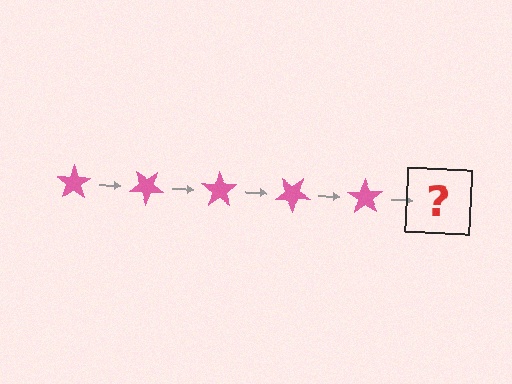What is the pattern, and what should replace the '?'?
The pattern is that the star rotates 35 degrees each step. The '?' should be a pink star rotated 175 degrees.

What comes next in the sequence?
The next element should be a pink star rotated 175 degrees.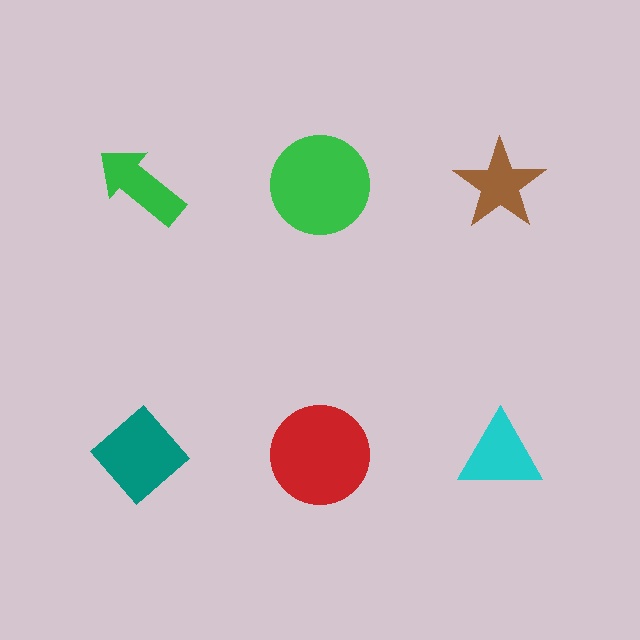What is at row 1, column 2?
A green circle.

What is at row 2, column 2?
A red circle.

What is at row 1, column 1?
A green arrow.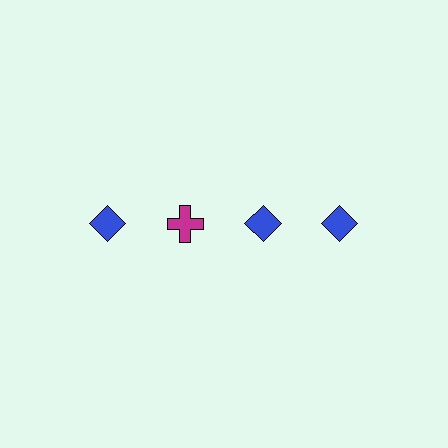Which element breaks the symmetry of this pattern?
The magenta cross in the top row, second from left column breaks the symmetry. All other shapes are blue diamonds.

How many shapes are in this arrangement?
There are 4 shapes arranged in a grid pattern.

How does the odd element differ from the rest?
It differs in both color (magenta instead of blue) and shape (cross instead of diamond).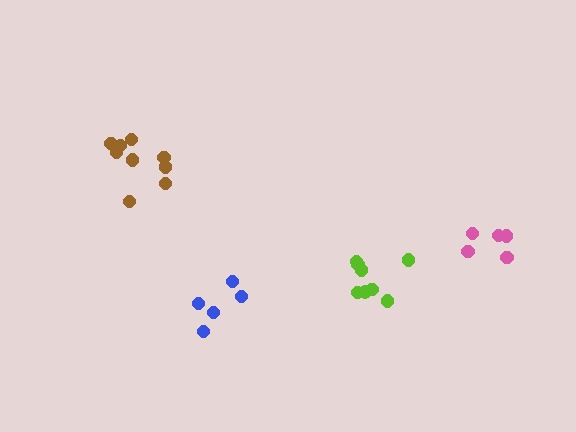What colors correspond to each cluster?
The clusters are colored: lime, pink, blue, brown.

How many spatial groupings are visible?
There are 4 spatial groupings.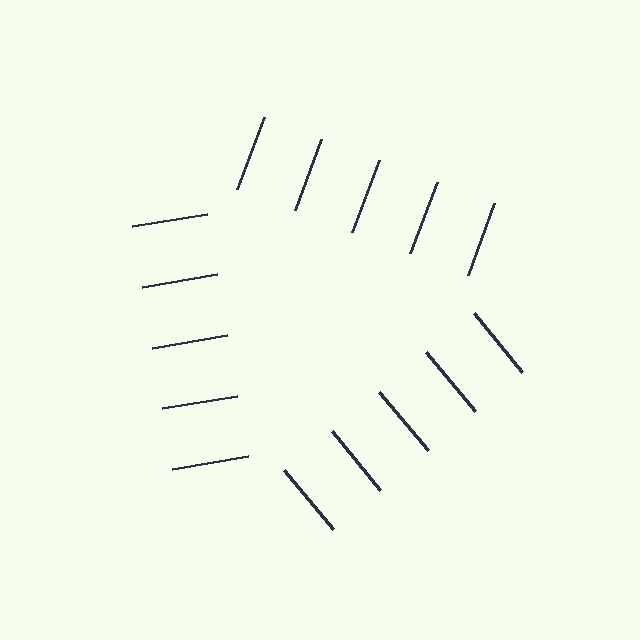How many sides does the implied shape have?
3 sides — the line-ends trace a triangle.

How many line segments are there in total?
15 — 5 along each of the 3 edges.